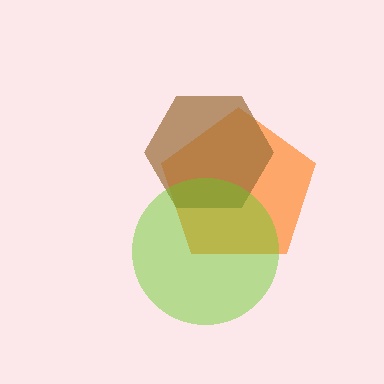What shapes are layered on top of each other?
The layered shapes are: an orange pentagon, a brown hexagon, a lime circle.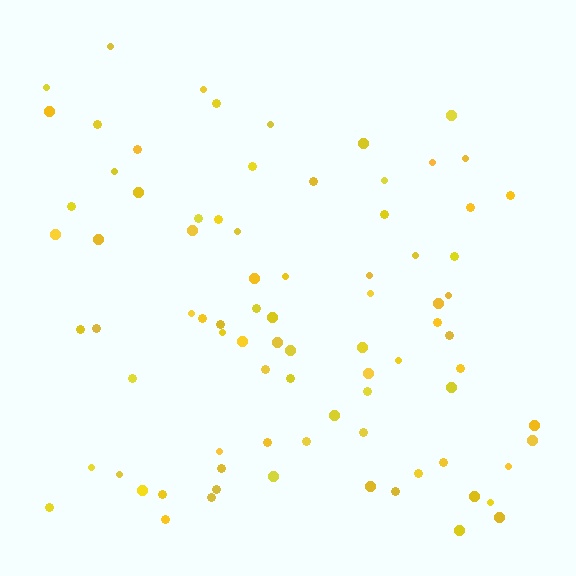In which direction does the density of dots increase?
From top to bottom, with the bottom side densest.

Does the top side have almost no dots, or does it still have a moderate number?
Still a moderate number, just noticeably fewer than the bottom.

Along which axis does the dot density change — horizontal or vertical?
Vertical.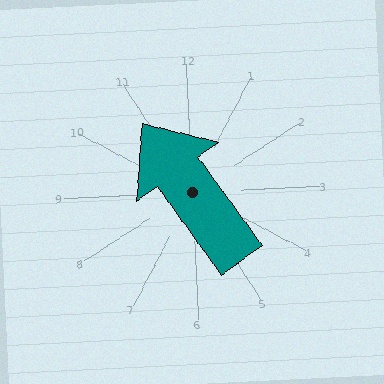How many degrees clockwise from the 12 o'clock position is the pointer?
Approximately 327 degrees.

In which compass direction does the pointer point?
Northwest.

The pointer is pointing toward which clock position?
Roughly 11 o'clock.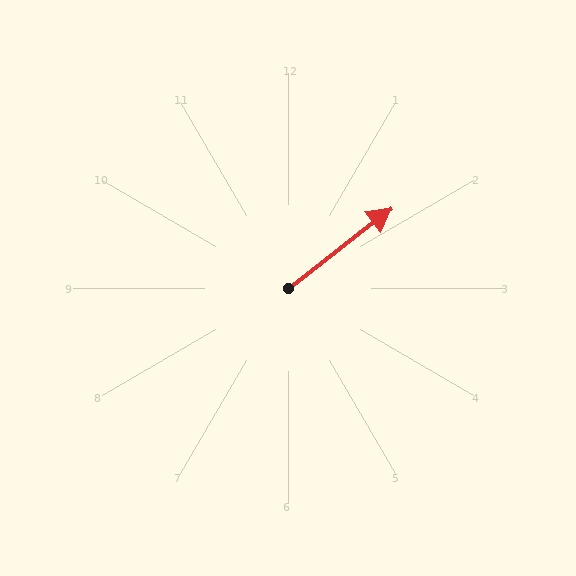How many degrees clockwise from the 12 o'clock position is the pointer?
Approximately 52 degrees.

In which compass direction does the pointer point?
Northeast.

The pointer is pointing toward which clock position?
Roughly 2 o'clock.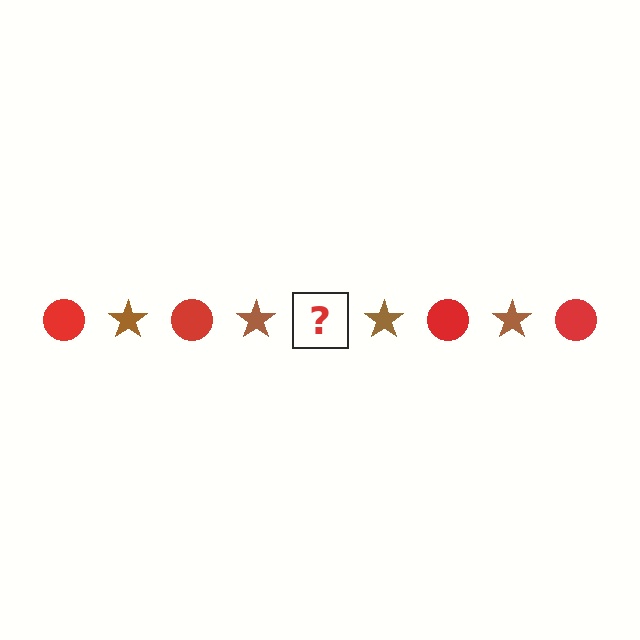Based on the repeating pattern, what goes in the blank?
The blank should be a red circle.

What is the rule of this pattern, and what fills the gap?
The rule is that the pattern alternates between red circle and brown star. The gap should be filled with a red circle.